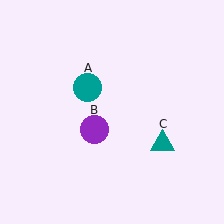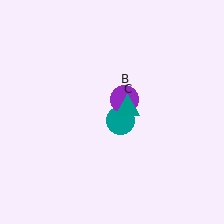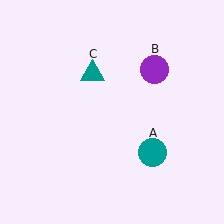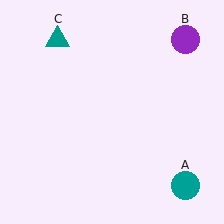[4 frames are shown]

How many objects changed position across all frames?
3 objects changed position: teal circle (object A), purple circle (object B), teal triangle (object C).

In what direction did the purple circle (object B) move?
The purple circle (object B) moved up and to the right.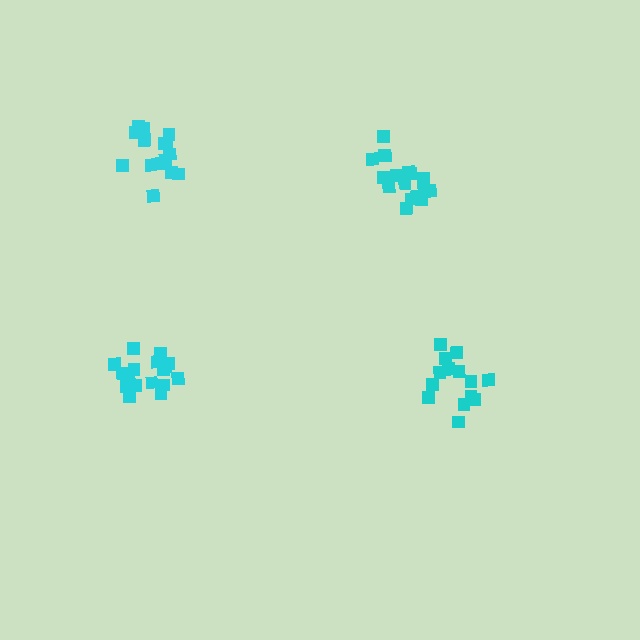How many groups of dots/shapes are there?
There are 4 groups.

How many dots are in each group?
Group 1: 14 dots, Group 2: 17 dots, Group 3: 15 dots, Group 4: 18 dots (64 total).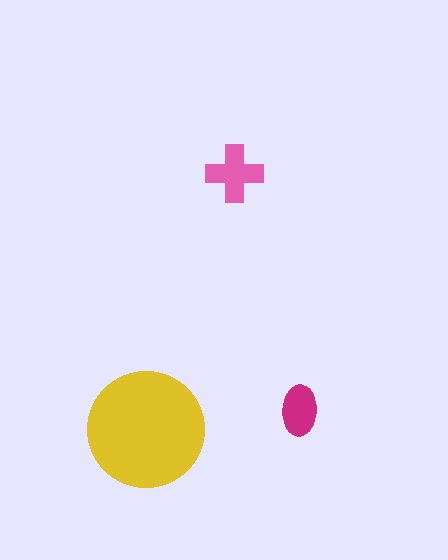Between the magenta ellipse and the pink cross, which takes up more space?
The pink cross.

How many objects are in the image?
There are 3 objects in the image.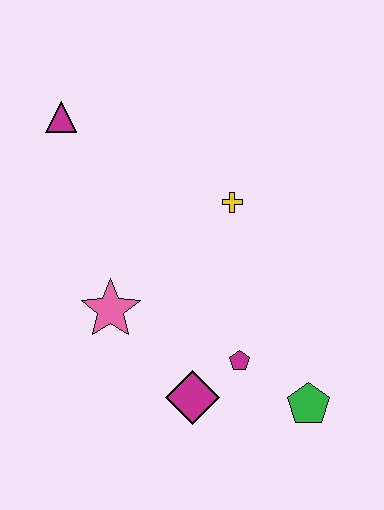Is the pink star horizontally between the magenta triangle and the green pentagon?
Yes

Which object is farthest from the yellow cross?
The green pentagon is farthest from the yellow cross.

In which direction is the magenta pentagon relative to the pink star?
The magenta pentagon is to the right of the pink star.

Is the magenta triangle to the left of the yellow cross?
Yes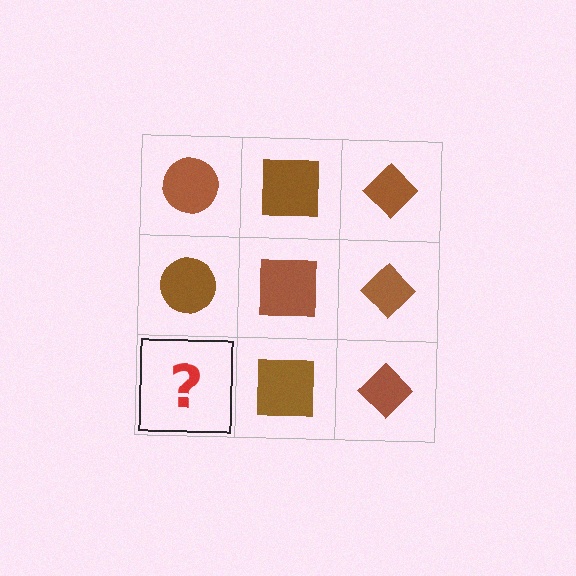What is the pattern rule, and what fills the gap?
The rule is that each column has a consistent shape. The gap should be filled with a brown circle.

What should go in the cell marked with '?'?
The missing cell should contain a brown circle.